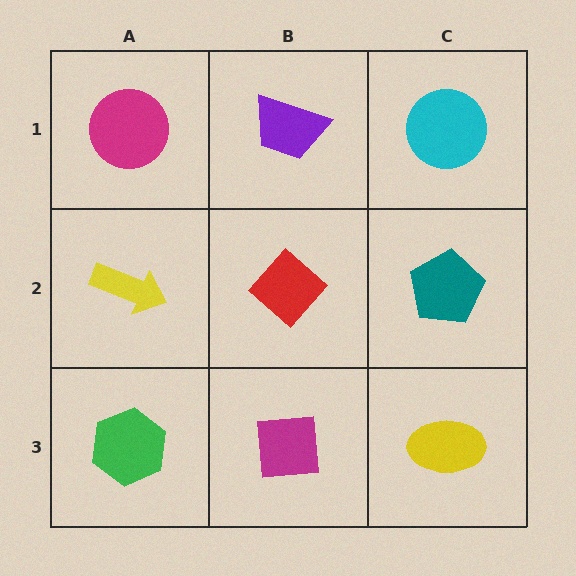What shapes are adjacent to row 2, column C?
A cyan circle (row 1, column C), a yellow ellipse (row 3, column C), a red diamond (row 2, column B).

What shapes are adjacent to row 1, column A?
A yellow arrow (row 2, column A), a purple trapezoid (row 1, column B).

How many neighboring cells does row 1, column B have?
3.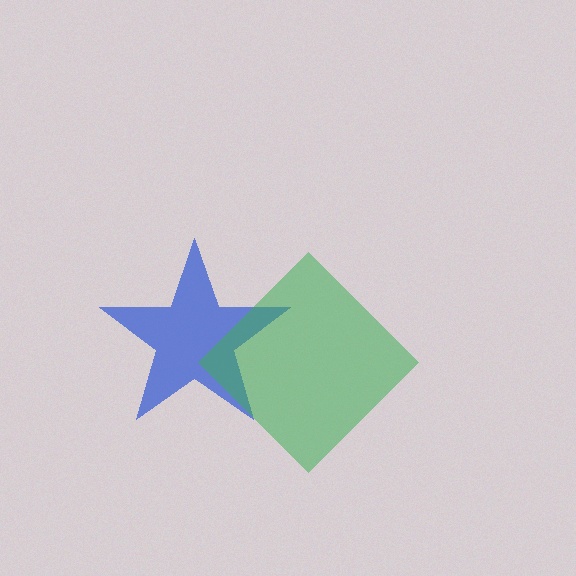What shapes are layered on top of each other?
The layered shapes are: a blue star, a green diamond.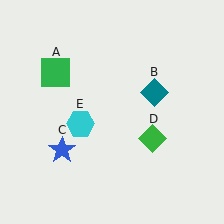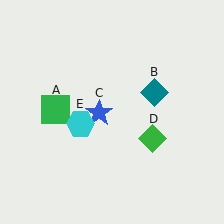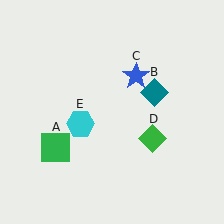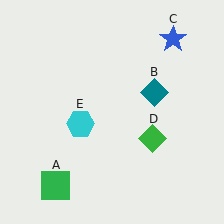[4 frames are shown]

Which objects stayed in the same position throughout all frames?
Teal diamond (object B) and green diamond (object D) and cyan hexagon (object E) remained stationary.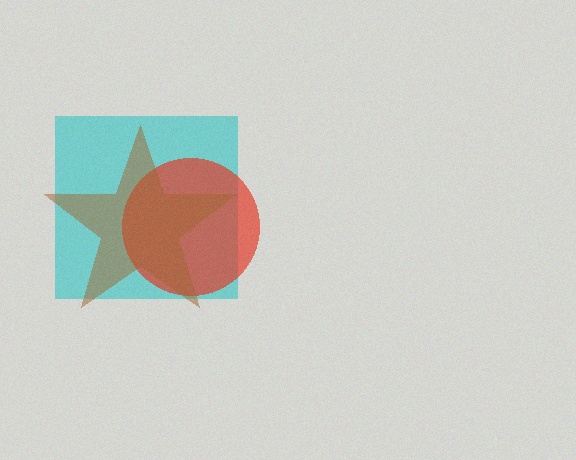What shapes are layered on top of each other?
The layered shapes are: a cyan square, a red circle, a brown star.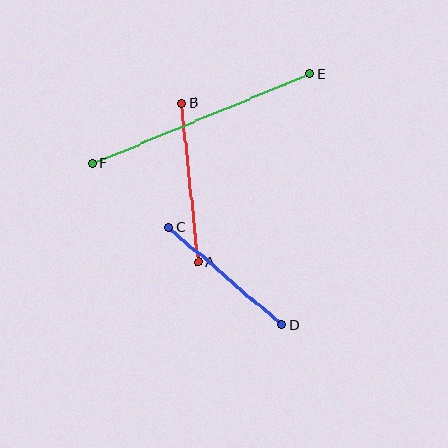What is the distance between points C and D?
The distance is approximately 149 pixels.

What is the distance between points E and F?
The distance is approximately 235 pixels.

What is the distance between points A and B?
The distance is approximately 160 pixels.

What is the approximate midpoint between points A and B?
The midpoint is at approximately (190, 183) pixels.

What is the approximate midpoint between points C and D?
The midpoint is at approximately (225, 276) pixels.